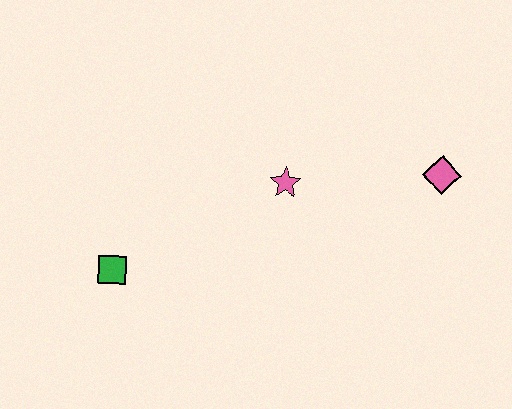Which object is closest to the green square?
The pink star is closest to the green square.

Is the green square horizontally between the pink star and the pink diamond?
No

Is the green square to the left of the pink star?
Yes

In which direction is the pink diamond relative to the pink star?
The pink diamond is to the right of the pink star.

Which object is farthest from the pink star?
The green square is farthest from the pink star.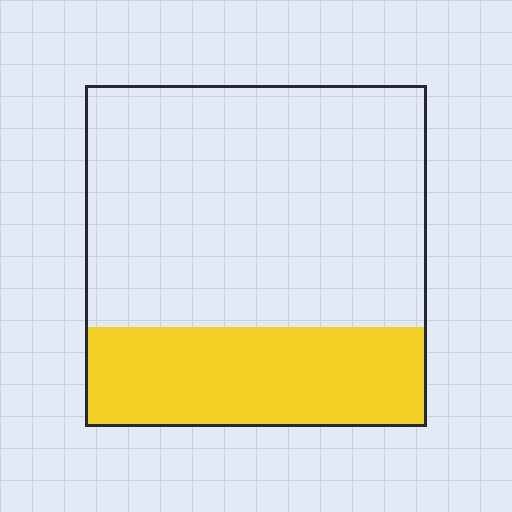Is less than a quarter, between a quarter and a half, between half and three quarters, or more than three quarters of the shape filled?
Between a quarter and a half.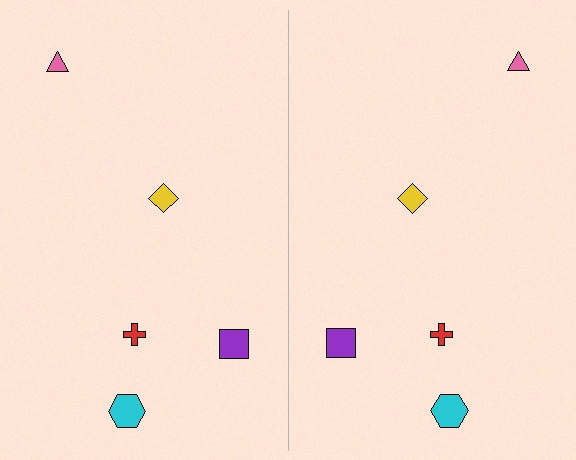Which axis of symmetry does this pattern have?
The pattern has a vertical axis of symmetry running through the center of the image.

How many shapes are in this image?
There are 10 shapes in this image.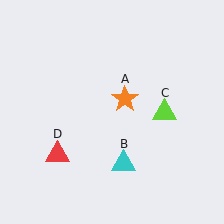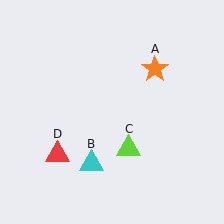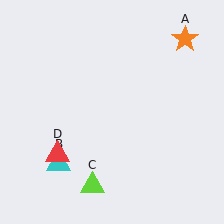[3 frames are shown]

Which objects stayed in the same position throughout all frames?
Red triangle (object D) remained stationary.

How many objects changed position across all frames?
3 objects changed position: orange star (object A), cyan triangle (object B), lime triangle (object C).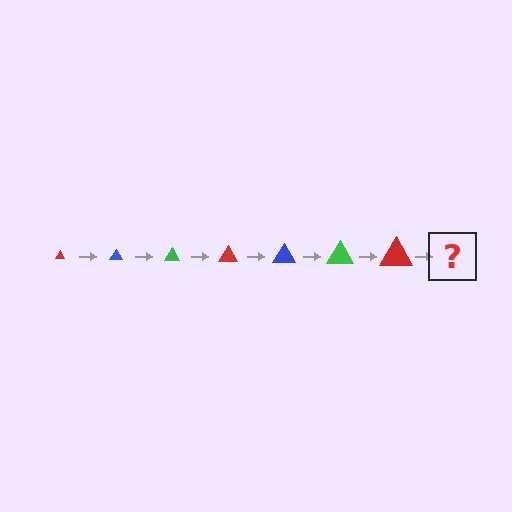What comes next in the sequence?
The next element should be a blue triangle, larger than the previous one.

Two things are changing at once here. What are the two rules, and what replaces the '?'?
The two rules are that the triangle grows larger each step and the color cycles through red, blue, and green. The '?' should be a blue triangle, larger than the previous one.